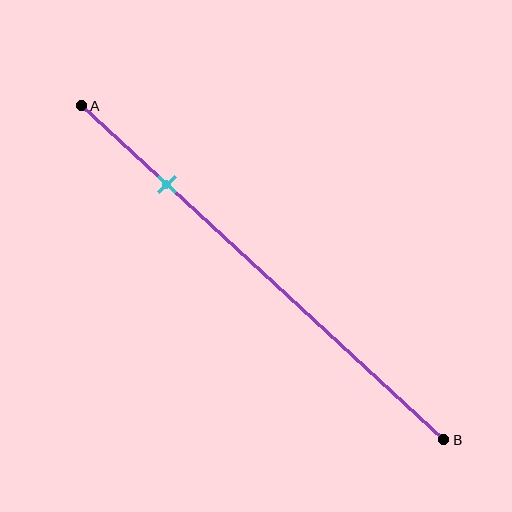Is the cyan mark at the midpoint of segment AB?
No, the mark is at about 25% from A, not at the 50% midpoint.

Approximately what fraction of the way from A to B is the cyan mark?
The cyan mark is approximately 25% of the way from A to B.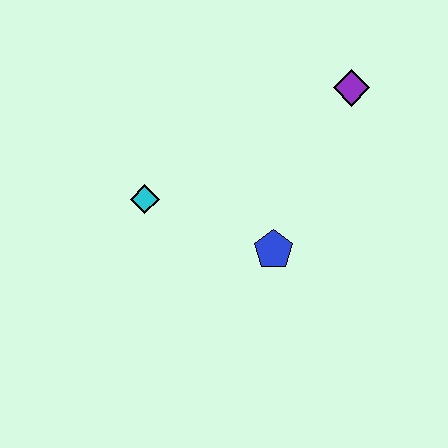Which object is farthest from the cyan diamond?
The purple diamond is farthest from the cyan diamond.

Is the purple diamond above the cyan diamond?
Yes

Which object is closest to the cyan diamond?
The blue pentagon is closest to the cyan diamond.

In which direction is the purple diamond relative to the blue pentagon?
The purple diamond is above the blue pentagon.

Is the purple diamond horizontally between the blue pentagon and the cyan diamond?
No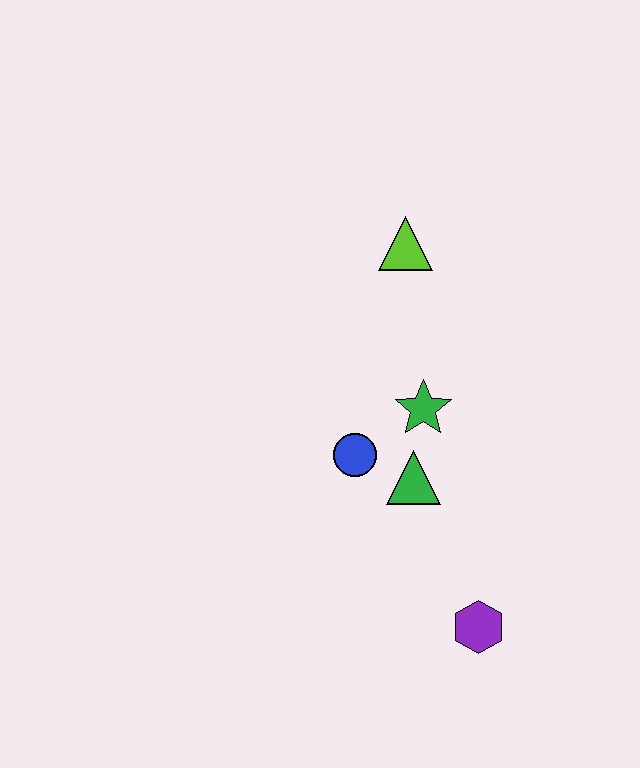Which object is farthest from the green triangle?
The lime triangle is farthest from the green triangle.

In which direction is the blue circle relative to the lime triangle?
The blue circle is below the lime triangle.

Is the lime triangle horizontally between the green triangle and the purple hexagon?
No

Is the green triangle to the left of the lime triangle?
No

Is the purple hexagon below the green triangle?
Yes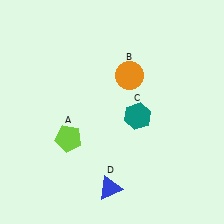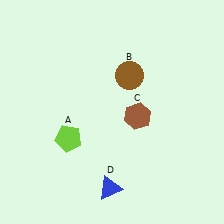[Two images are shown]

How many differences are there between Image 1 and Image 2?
There are 2 differences between the two images.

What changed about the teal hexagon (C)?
In Image 1, C is teal. In Image 2, it changed to brown.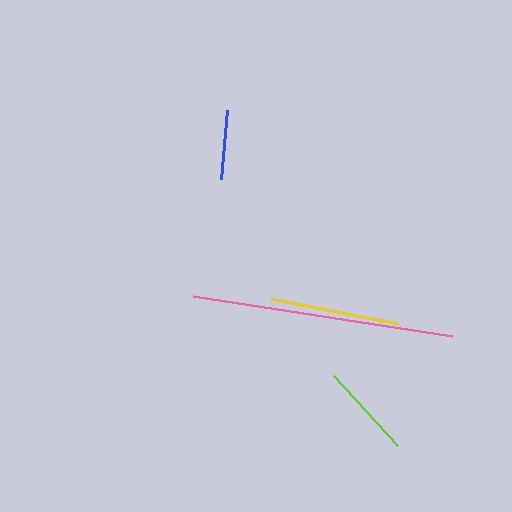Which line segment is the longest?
The pink line is the longest at approximately 262 pixels.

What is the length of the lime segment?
The lime segment is approximately 95 pixels long.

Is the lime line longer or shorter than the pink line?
The pink line is longer than the lime line.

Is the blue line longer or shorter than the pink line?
The pink line is longer than the blue line.